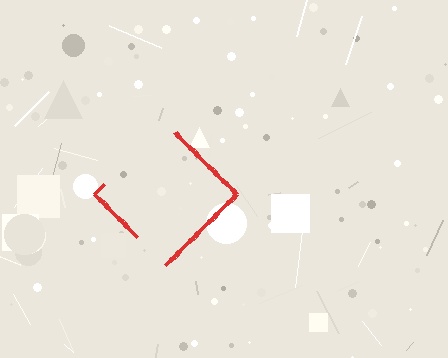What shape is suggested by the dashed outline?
The dashed outline suggests a diamond.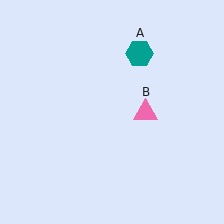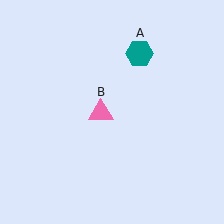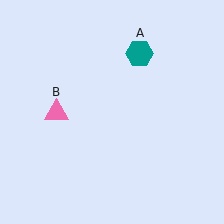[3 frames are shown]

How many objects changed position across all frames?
1 object changed position: pink triangle (object B).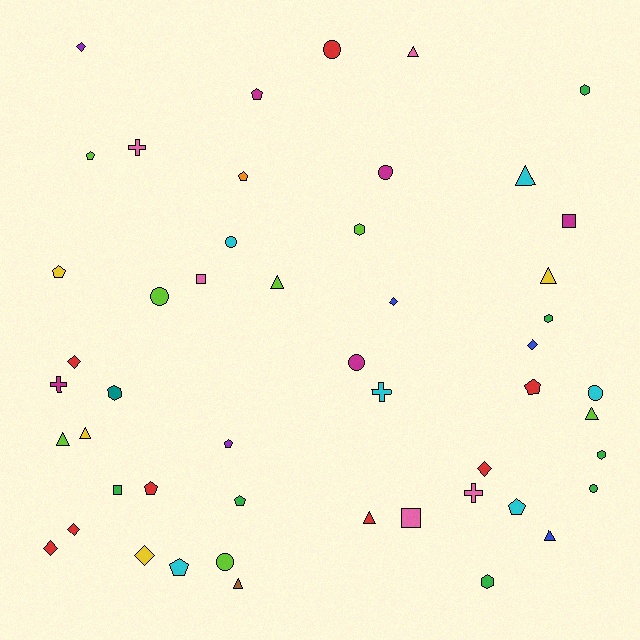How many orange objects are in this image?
There is 1 orange object.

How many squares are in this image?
There are 4 squares.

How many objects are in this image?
There are 50 objects.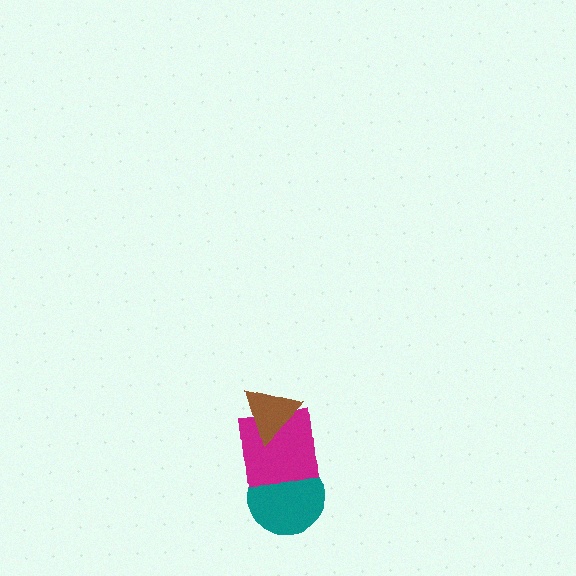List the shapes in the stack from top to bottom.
From top to bottom: the brown triangle, the magenta square, the teal circle.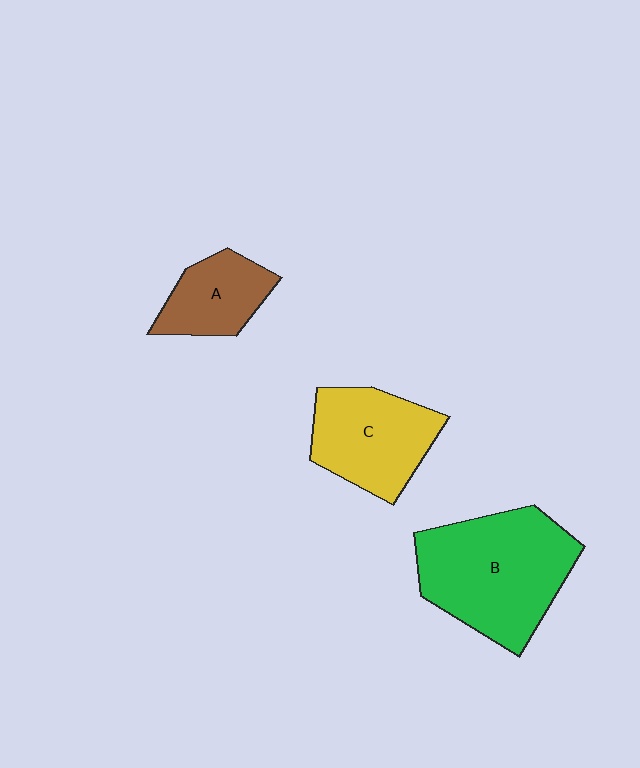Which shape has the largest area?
Shape B (green).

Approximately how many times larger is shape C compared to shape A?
Approximately 1.5 times.